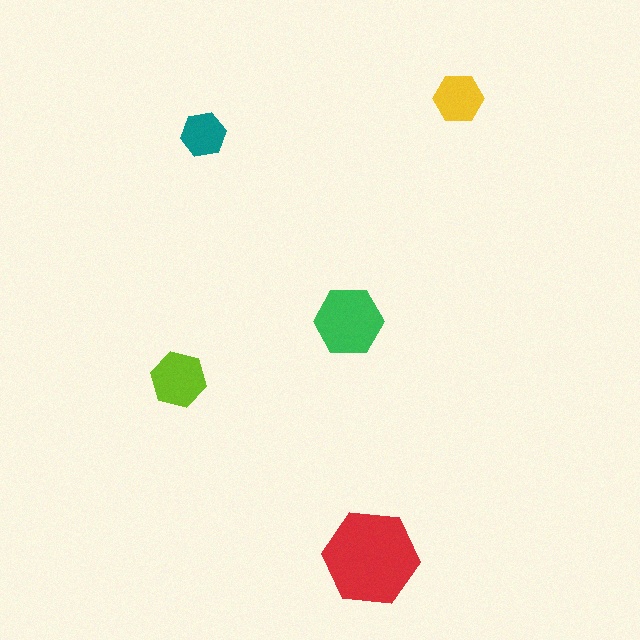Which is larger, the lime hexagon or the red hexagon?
The red one.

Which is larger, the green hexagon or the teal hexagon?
The green one.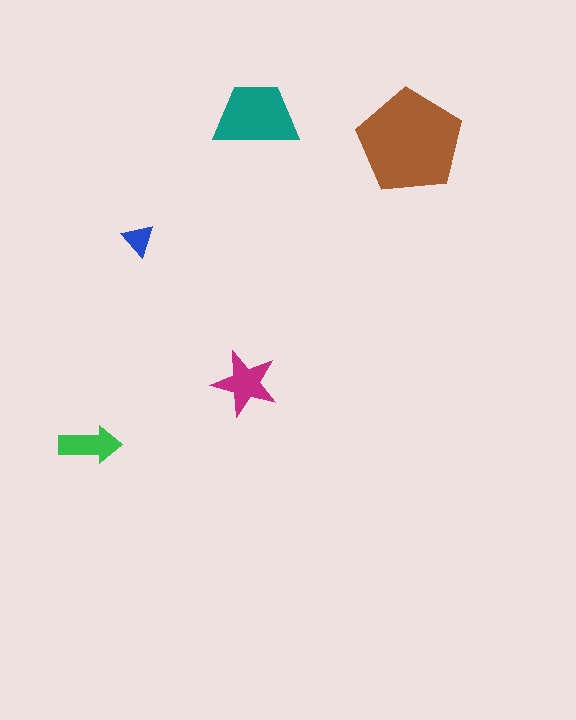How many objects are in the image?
There are 5 objects in the image.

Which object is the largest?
The brown pentagon.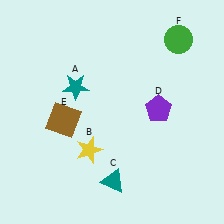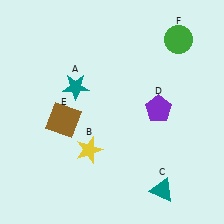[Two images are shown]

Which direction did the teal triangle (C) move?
The teal triangle (C) moved right.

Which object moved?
The teal triangle (C) moved right.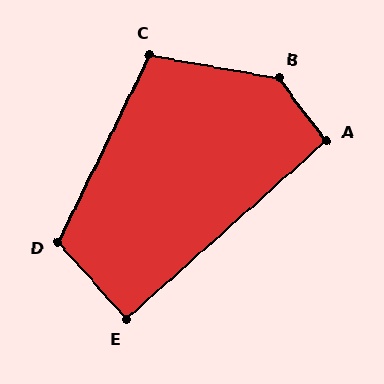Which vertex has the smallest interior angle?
E, at approximately 90 degrees.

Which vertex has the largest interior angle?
B, at approximately 137 degrees.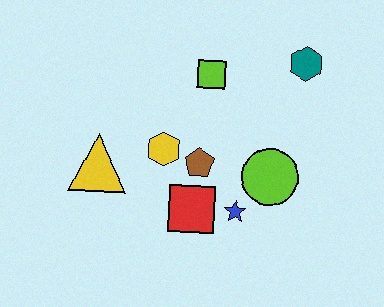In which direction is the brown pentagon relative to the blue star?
The brown pentagon is above the blue star.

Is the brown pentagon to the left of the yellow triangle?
No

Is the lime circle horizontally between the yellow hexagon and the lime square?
No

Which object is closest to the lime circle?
The blue star is closest to the lime circle.